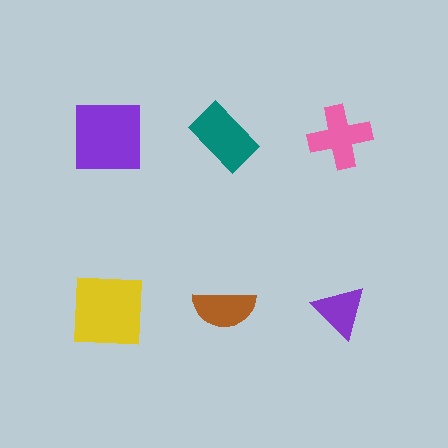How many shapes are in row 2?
3 shapes.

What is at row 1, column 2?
A teal rectangle.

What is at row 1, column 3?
A pink cross.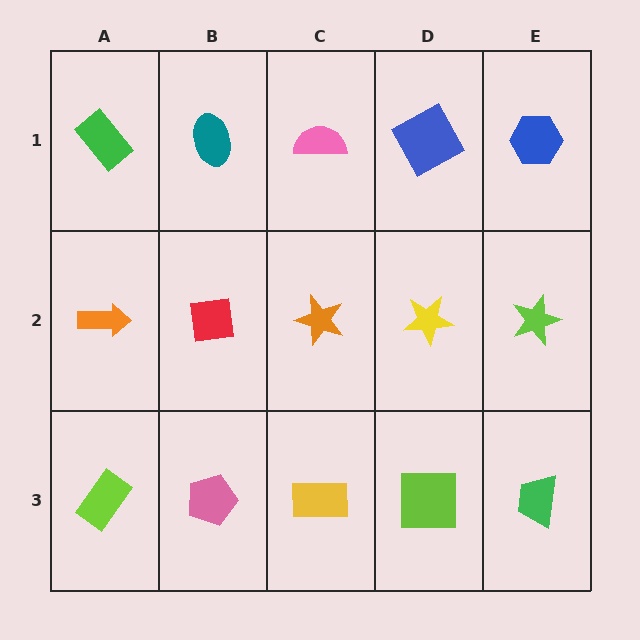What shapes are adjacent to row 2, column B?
A teal ellipse (row 1, column B), a pink pentagon (row 3, column B), an orange arrow (row 2, column A), an orange star (row 2, column C).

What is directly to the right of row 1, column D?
A blue hexagon.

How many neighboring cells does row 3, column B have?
3.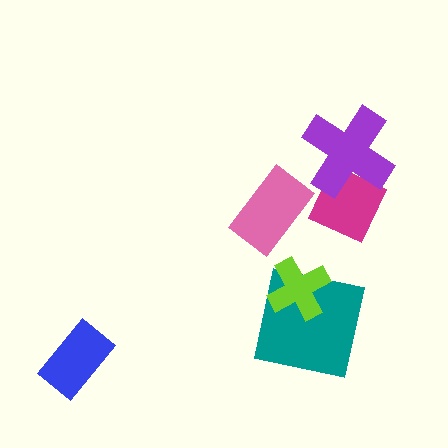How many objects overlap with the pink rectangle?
0 objects overlap with the pink rectangle.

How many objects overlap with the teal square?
1 object overlaps with the teal square.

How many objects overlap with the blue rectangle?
0 objects overlap with the blue rectangle.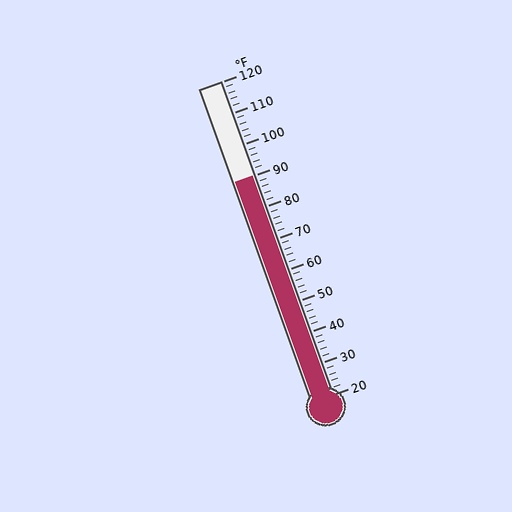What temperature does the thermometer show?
The thermometer shows approximately 90°F.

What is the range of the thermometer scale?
The thermometer scale ranges from 20°F to 120°F.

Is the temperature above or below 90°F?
The temperature is at 90°F.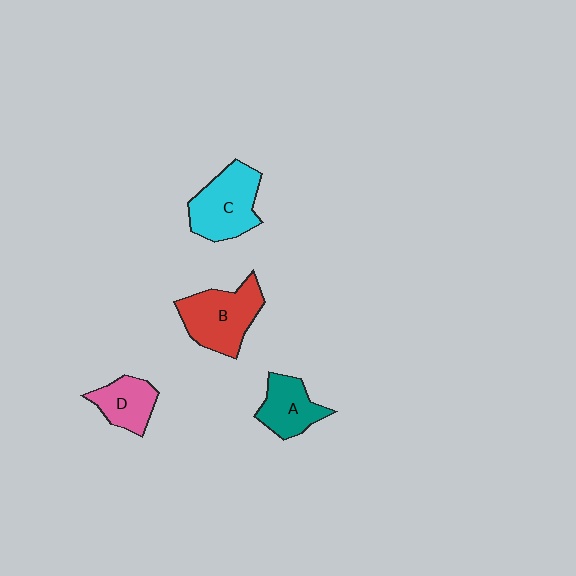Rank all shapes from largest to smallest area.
From largest to smallest: B (red), C (cyan), A (teal), D (pink).